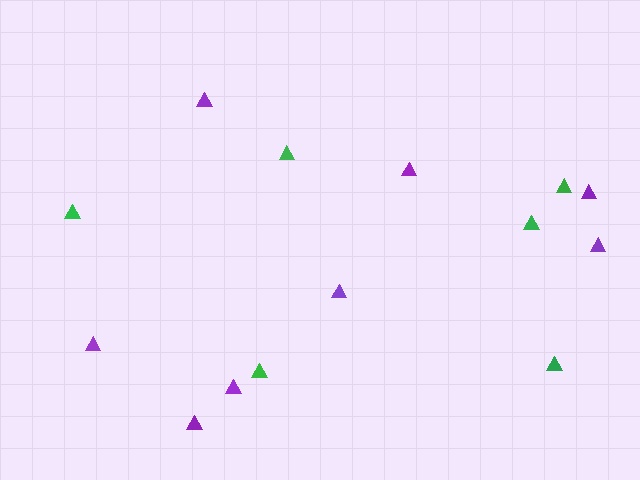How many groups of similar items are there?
There are 2 groups: one group of purple triangles (8) and one group of green triangles (6).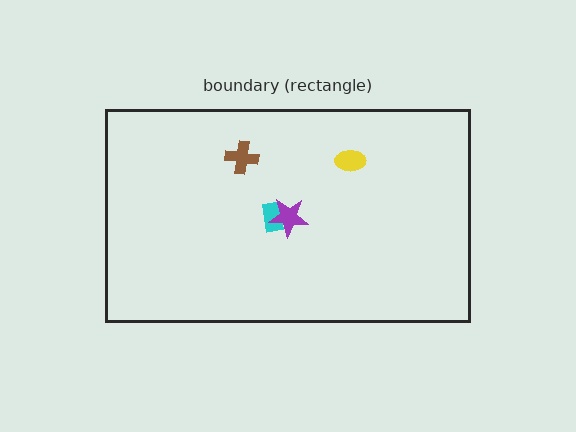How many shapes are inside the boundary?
4 inside, 0 outside.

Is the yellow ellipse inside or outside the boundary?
Inside.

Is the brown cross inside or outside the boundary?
Inside.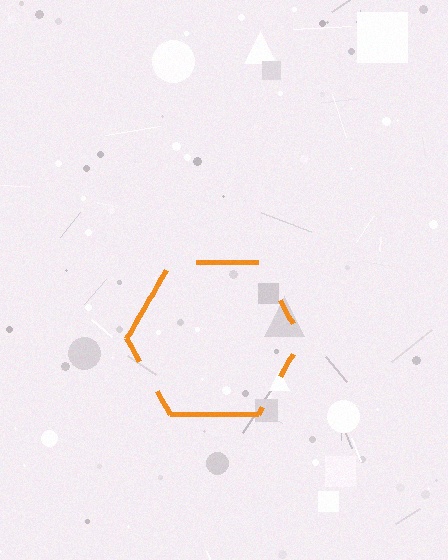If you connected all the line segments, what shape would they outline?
They would outline a hexagon.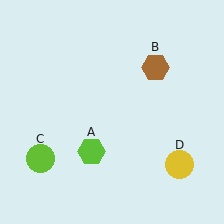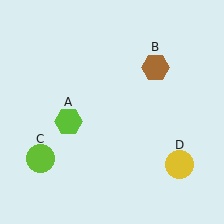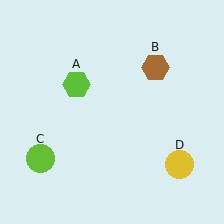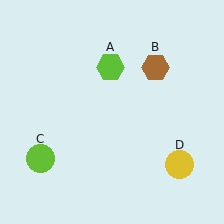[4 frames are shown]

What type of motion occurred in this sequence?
The lime hexagon (object A) rotated clockwise around the center of the scene.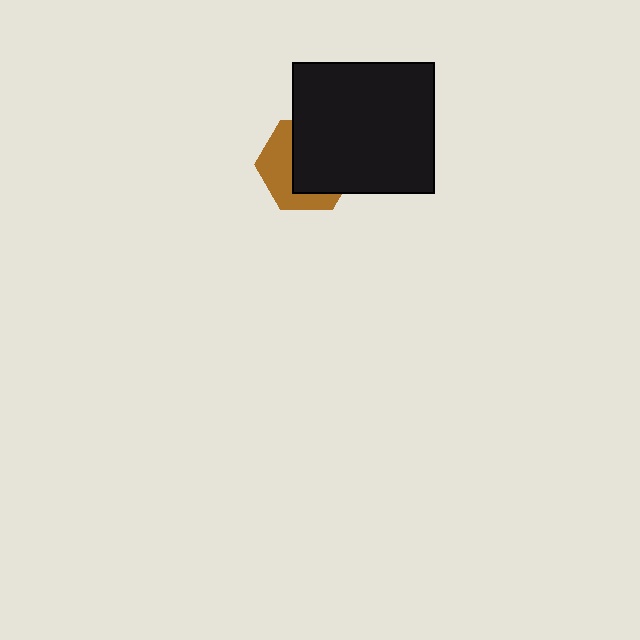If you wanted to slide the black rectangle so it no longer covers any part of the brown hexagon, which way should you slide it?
Slide it toward the upper-right — that is the most direct way to separate the two shapes.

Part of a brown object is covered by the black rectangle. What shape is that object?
It is a hexagon.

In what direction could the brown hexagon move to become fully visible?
The brown hexagon could move toward the lower-left. That would shift it out from behind the black rectangle entirely.